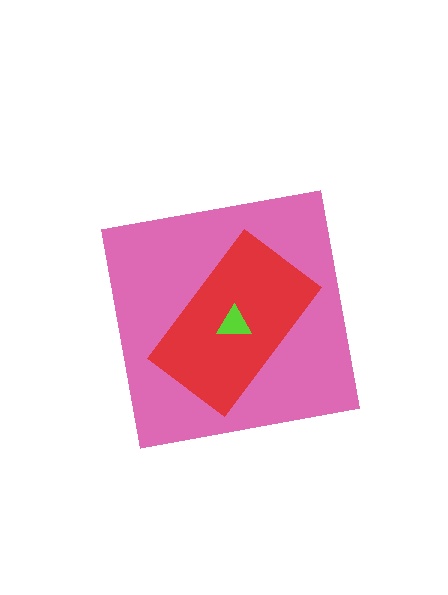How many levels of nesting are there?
3.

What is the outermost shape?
The pink square.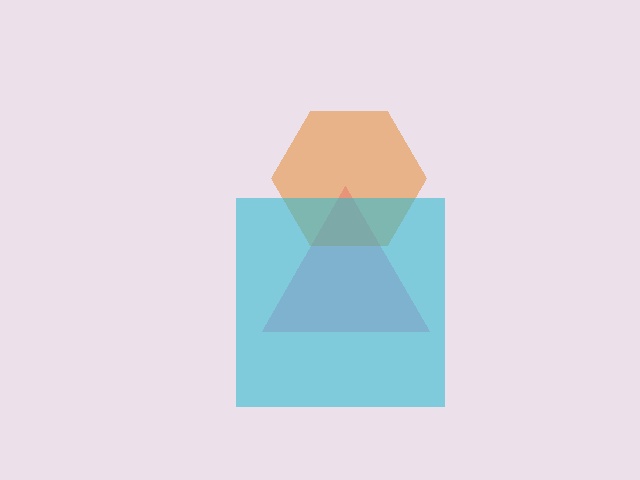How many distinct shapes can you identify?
There are 3 distinct shapes: a pink triangle, an orange hexagon, a cyan square.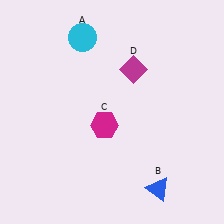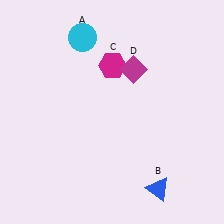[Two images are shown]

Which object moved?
The magenta hexagon (C) moved up.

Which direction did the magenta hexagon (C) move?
The magenta hexagon (C) moved up.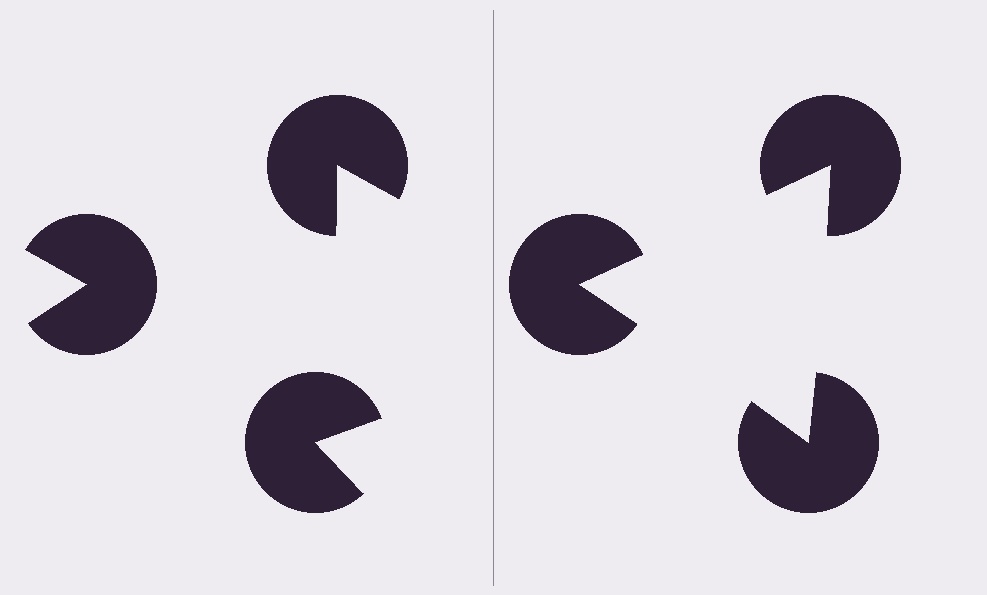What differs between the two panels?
The pac-man discs are positioned identically on both sides; only the wedge orientations differ. On the right they align to a triangle; on the left they are misaligned.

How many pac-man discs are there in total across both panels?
6 — 3 on each side.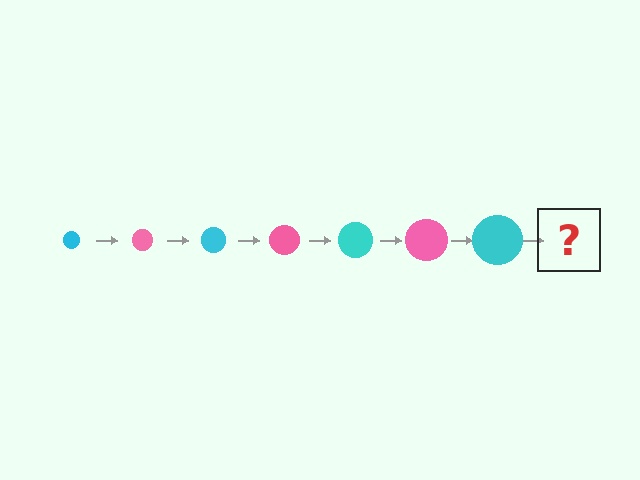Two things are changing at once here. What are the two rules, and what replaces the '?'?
The two rules are that the circle grows larger each step and the color cycles through cyan and pink. The '?' should be a pink circle, larger than the previous one.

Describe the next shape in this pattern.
It should be a pink circle, larger than the previous one.